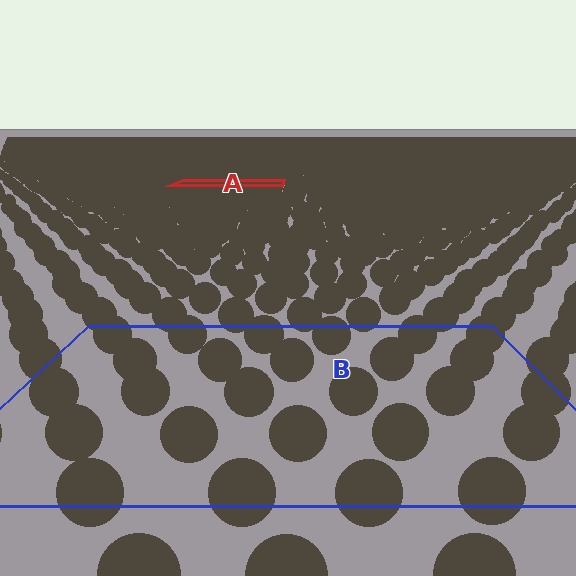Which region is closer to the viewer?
Region B is closer. The texture elements there are larger and more spread out.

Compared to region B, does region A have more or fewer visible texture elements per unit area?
Region A has more texture elements per unit area — they are packed more densely because it is farther away.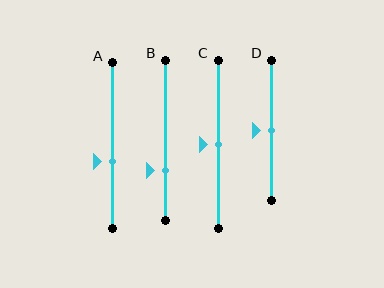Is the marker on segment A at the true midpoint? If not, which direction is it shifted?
No, the marker on segment A is shifted downward by about 10% of the segment length.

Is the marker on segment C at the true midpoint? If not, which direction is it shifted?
Yes, the marker on segment C is at the true midpoint.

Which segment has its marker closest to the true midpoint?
Segment C has its marker closest to the true midpoint.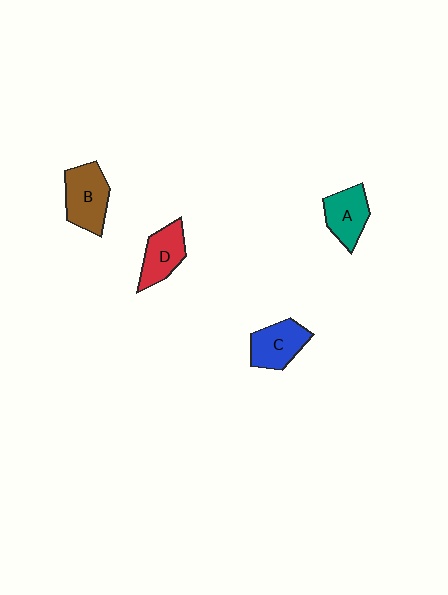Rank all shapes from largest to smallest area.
From largest to smallest: B (brown), C (blue), D (red), A (teal).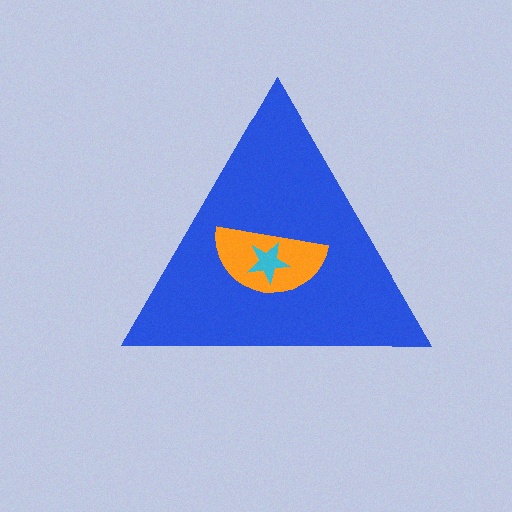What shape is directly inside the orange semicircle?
The cyan star.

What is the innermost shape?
The cyan star.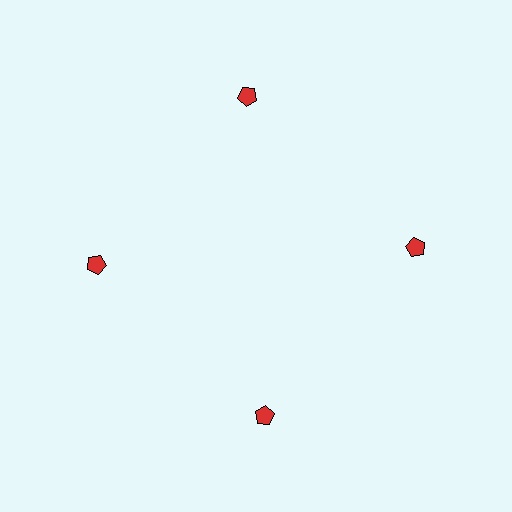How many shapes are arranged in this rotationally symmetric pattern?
There are 4 shapes, arranged in 4 groups of 1.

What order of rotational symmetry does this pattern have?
This pattern has 4-fold rotational symmetry.